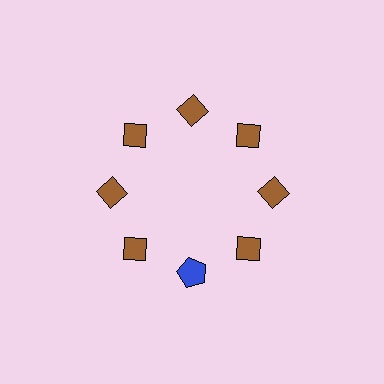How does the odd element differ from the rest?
It differs in both color (blue instead of brown) and shape (pentagon instead of diamond).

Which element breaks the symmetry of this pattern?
The blue pentagon at roughly the 6 o'clock position breaks the symmetry. All other shapes are brown diamonds.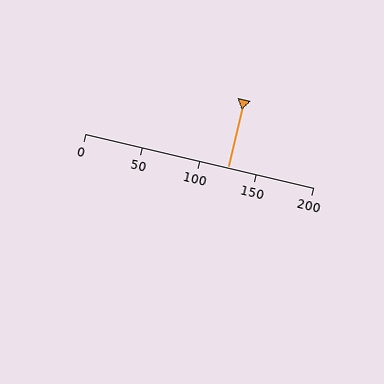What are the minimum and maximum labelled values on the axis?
The axis runs from 0 to 200.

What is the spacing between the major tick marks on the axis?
The major ticks are spaced 50 apart.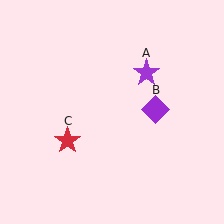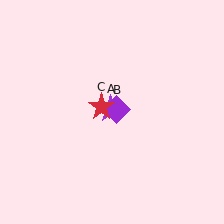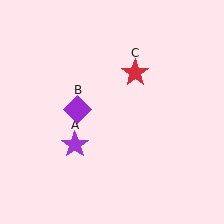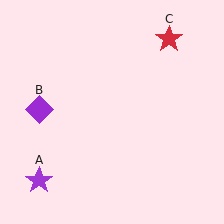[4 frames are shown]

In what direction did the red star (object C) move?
The red star (object C) moved up and to the right.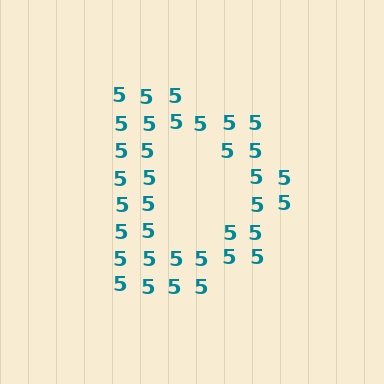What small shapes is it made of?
It is made of small digit 5's.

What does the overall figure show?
The overall figure shows the letter D.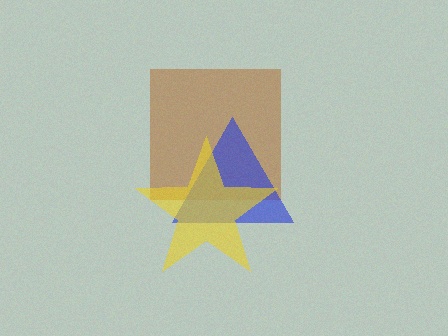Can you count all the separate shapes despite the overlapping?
Yes, there are 3 separate shapes.